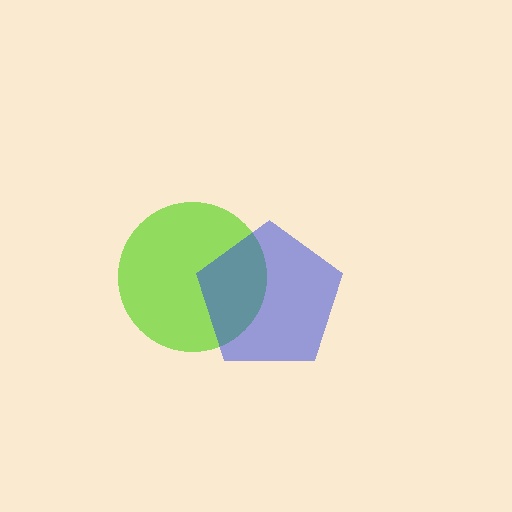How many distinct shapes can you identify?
There are 2 distinct shapes: a lime circle, a blue pentagon.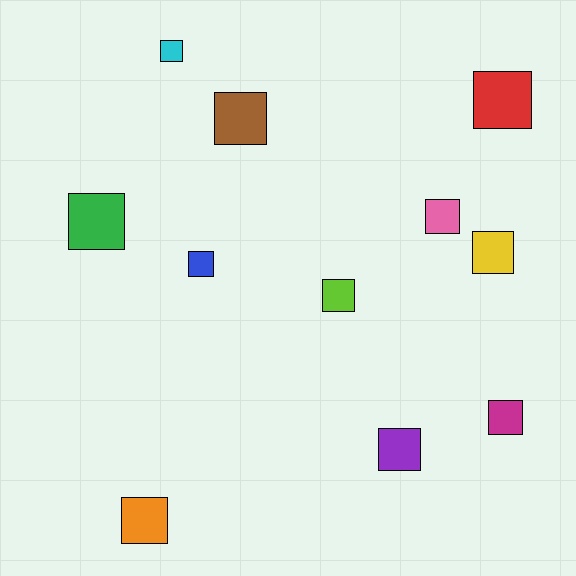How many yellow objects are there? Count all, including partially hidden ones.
There is 1 yellow object.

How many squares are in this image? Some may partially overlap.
There are 11 squares.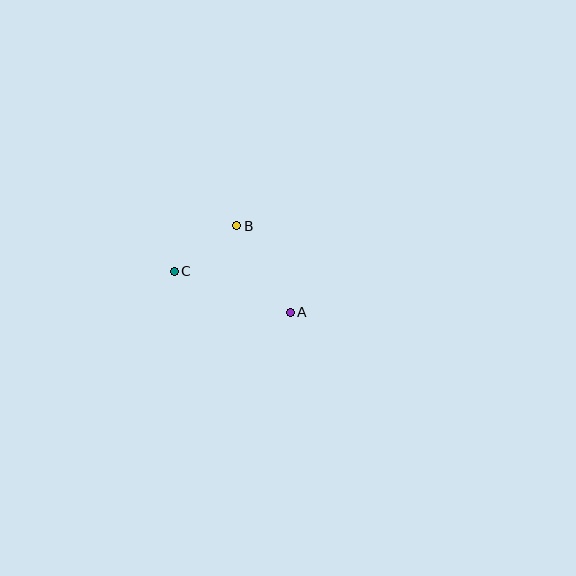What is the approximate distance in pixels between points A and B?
The distance between A and B is approximately 101 pixels.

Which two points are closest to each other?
Points B and C are closest to each other.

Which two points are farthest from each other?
Points A and C are farthest from each other.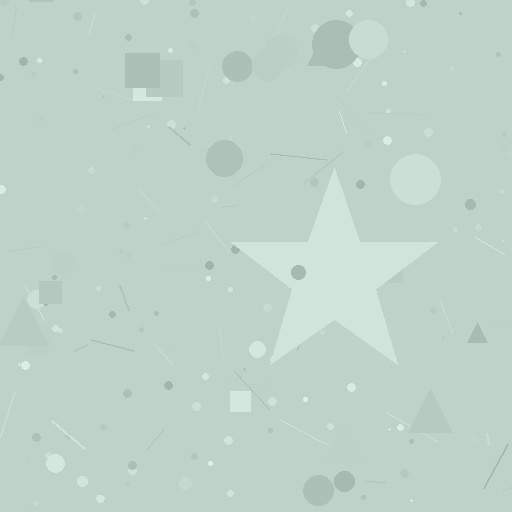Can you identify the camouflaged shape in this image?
The camouflaged shape is a star.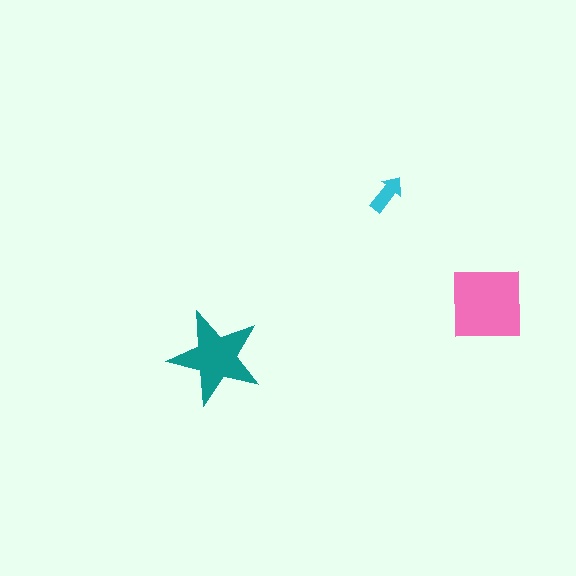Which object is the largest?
The pink square.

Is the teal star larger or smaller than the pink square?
Smaller.